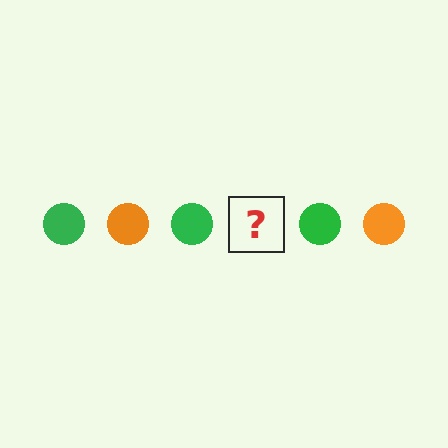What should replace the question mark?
The question mark should be replaced with an orange circle.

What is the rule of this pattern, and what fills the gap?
The rule is that the pattern cycles through green, orange circles. The gap should be filled with an orange circle.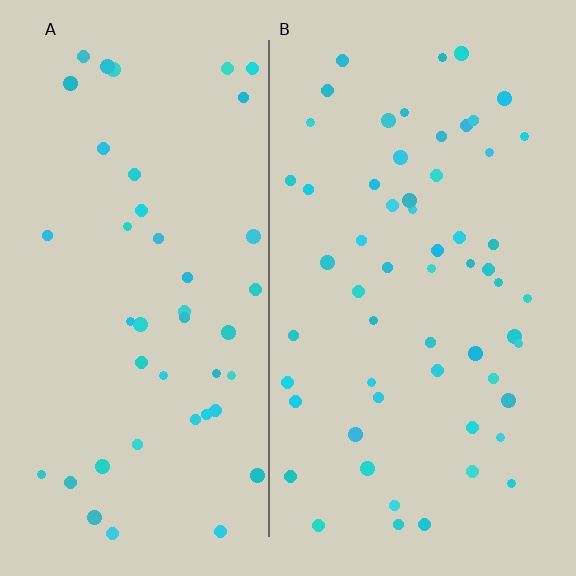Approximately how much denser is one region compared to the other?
Approximately 1.4× — region B over region A.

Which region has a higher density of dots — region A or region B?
B (the right).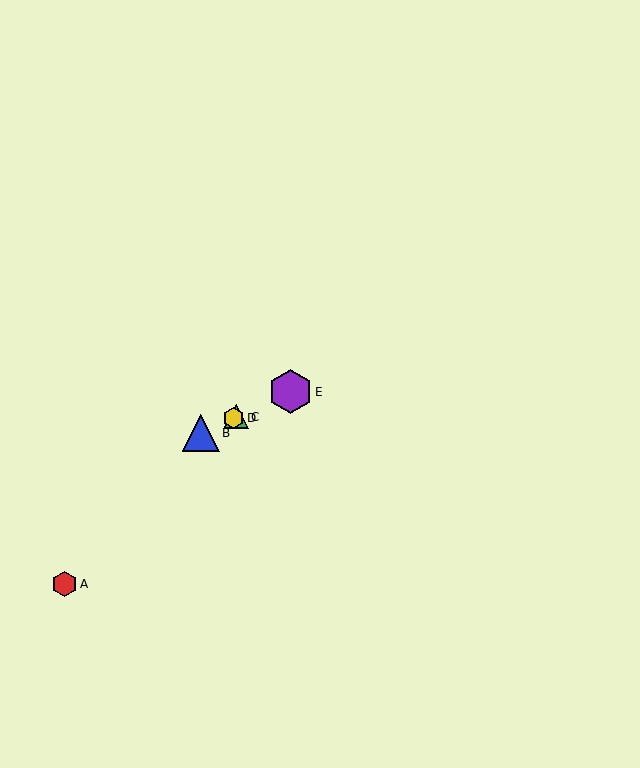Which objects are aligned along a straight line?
Objects B, C, D, E are aligned along a straight line.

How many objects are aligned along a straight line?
4 objects (B, C, D, E) are aligned along a straight line.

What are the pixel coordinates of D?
Object D is at (234, 418).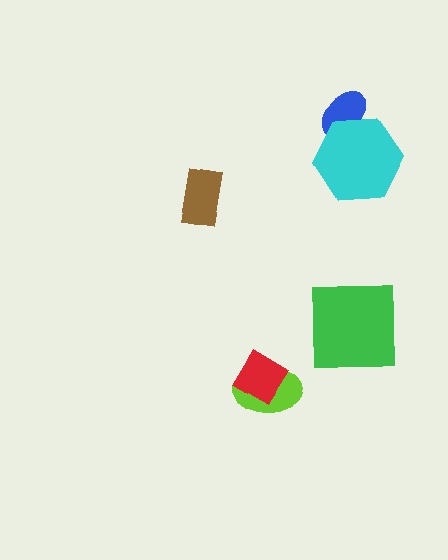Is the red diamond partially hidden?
No, no other shape covers it.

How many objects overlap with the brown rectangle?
0 objects overlap with the brown rectangle.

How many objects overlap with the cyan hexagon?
1 object overlaps with the cyan hexagon.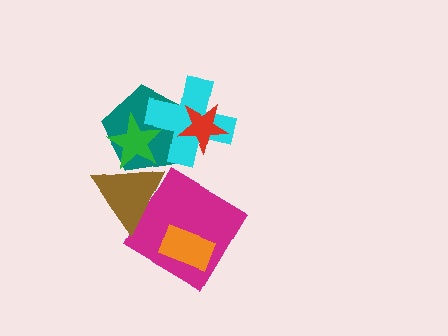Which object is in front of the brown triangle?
The green star is in front of the brown triangle.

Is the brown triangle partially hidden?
Yes, it is partially covered by another shape.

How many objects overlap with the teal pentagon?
4 objects overlap with the teal pentagon.